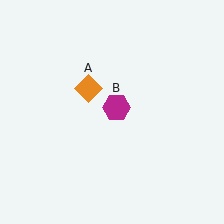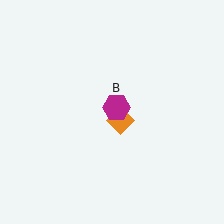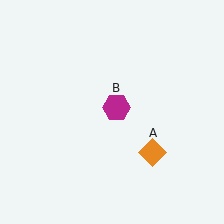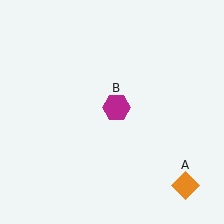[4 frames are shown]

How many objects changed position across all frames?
1 object changed position: orange diamond (object A).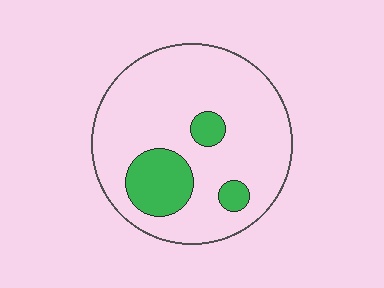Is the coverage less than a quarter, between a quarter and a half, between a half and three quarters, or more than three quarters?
Less than a quarter.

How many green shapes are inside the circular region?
3.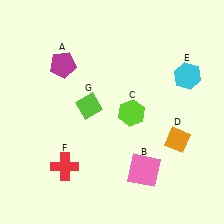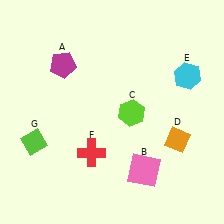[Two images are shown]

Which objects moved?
The objects that moved are: the red cross (F), the lime diamond (G).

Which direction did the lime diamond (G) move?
The lime diamond (G) moved left.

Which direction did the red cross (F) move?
The red cross (F) moved right.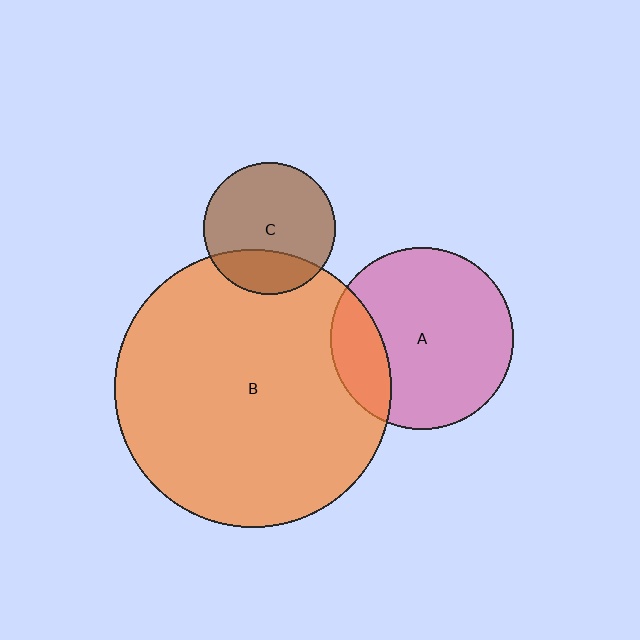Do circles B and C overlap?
Yes.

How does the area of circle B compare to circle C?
Approximately 4.4 times.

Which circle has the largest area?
Circle B (orange).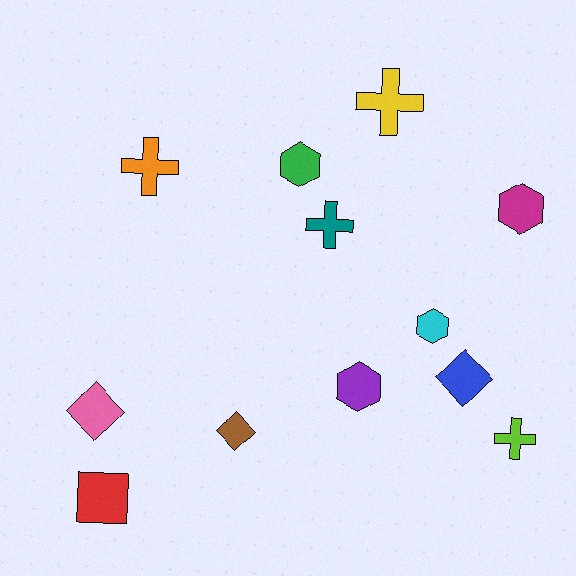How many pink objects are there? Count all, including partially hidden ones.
There is 1 pink object.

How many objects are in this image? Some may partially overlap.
There are 12 objects.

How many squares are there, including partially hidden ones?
There is 1 square.